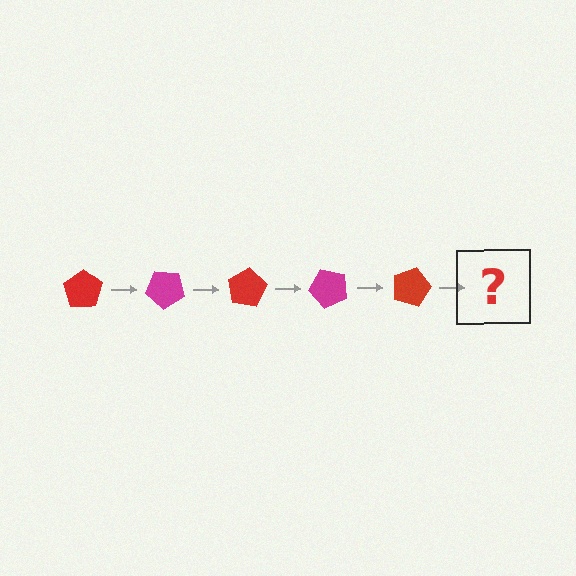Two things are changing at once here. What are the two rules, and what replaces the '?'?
The two rules are that it rotates 40 degrees each step and the color cycles through red and magenta. The '?' should be a magenta pentagon, rotated 200 degrees from the start.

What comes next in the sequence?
The next element should be a magenta pentagon, rotated 200 degrees from the start.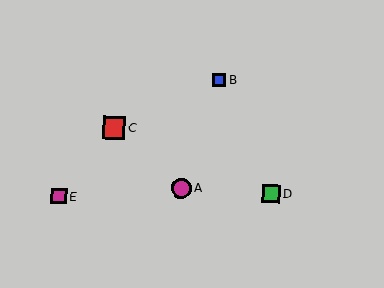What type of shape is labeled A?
Shape A is a magenta circle.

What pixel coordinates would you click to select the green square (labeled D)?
Click at (271, 194) to select the green square D.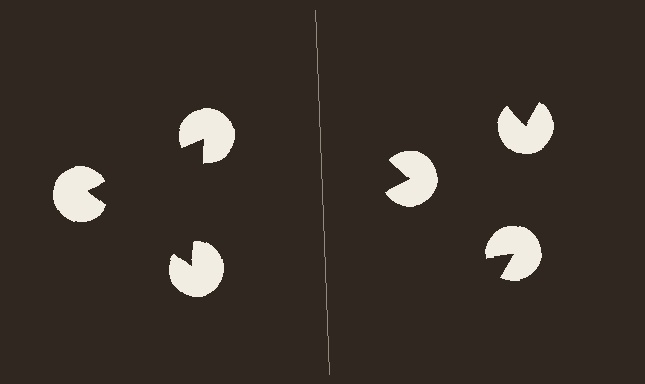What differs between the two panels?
The pac-man discs are positioned identically on both sides; only the wedge orientations differ. On the left they align to a triangle; on the right they are misaligned.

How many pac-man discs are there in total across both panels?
6 — 3 on each side.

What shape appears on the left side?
An illusory triangle.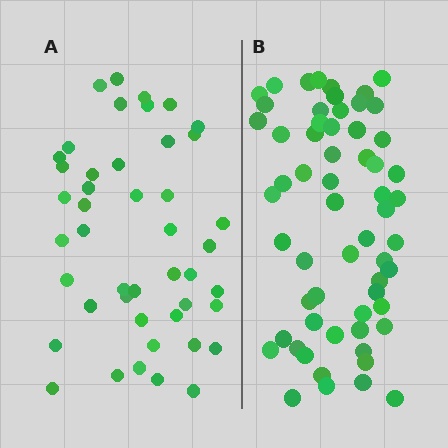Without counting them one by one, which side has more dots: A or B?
Region B (the right region) has more dots.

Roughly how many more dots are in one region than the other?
Region B has approximately 15 more dots than region A.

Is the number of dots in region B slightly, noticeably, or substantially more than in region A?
Region B has noticeably more, but not dramatically so. The ratio is roughly 1.3 to 1.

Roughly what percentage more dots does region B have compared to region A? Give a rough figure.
About 35% more.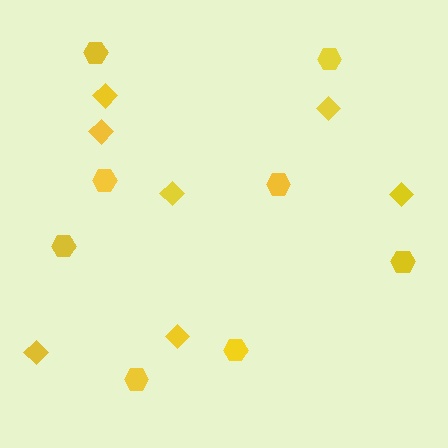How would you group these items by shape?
There are 2 groups: one group of diamonds (7) and one group of hexagons (8).